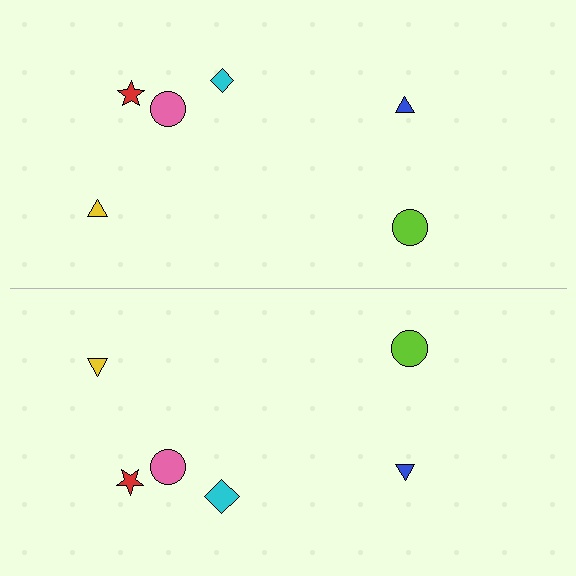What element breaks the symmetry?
The cyan diamond on the bottom side has a different size than its mirror counterpart.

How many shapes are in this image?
There are 12 shapes in this image.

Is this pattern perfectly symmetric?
No, the pattern is not perfectly symmetric. The cyan diamond on the bottom side has a different size than its mirror counterpart.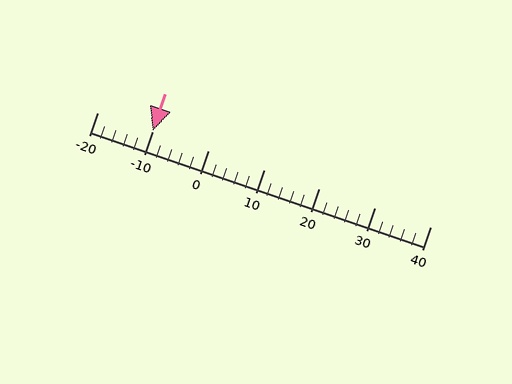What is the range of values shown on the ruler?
The ruler shows values from -20 to 40.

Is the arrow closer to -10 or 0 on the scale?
The arrow is closer to -10.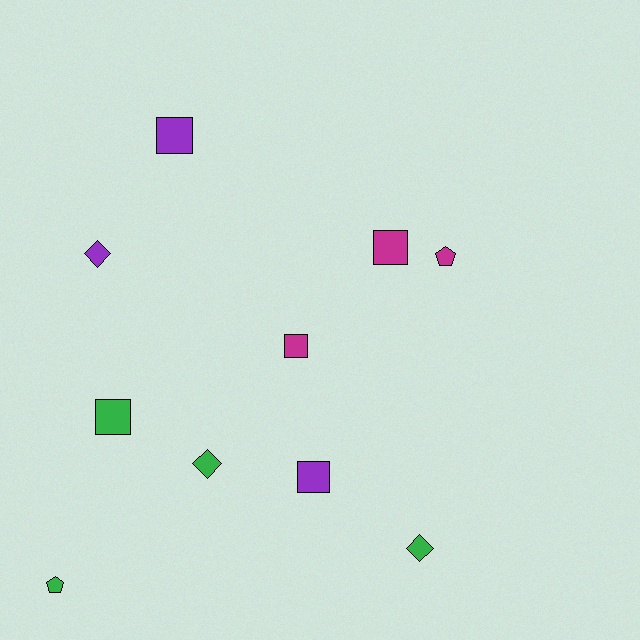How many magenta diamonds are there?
There are no magenta diamonds.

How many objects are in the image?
There are 10 objects.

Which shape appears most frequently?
Square, with 5 objects.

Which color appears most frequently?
Green, with 4 objects.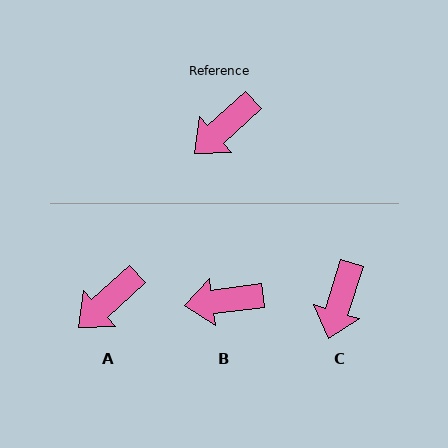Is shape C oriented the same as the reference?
No, it is off by about 31 degrees.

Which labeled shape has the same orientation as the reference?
A.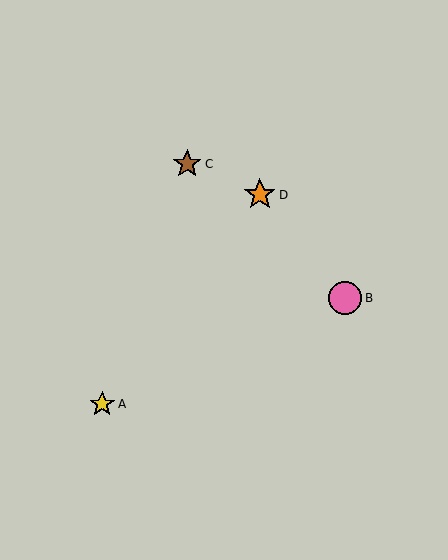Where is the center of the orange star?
The center of the orange star is at (260, 195).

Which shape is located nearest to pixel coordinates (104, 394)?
The yellow star (labeled A) at (102, 404) is nearest to that location.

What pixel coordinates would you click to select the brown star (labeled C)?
Click at (187, 164) to select the brown star C.